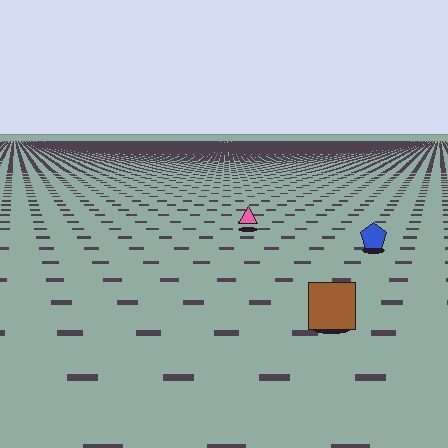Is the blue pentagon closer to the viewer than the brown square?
No. The brown square is closer — you can tell from the texture gradient: the ground texture is coarser near it.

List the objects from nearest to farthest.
From nearest to farthest: the brown square, the blue pentagon, the pink triangle.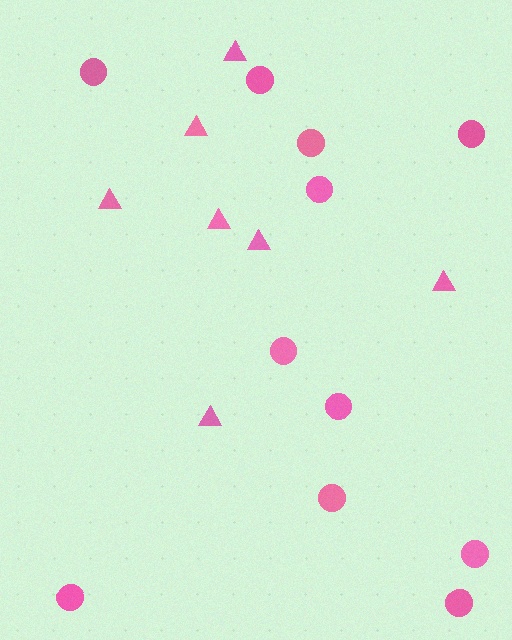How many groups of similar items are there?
There are 2 groups: one group of circles (11) and one group of triangles (7).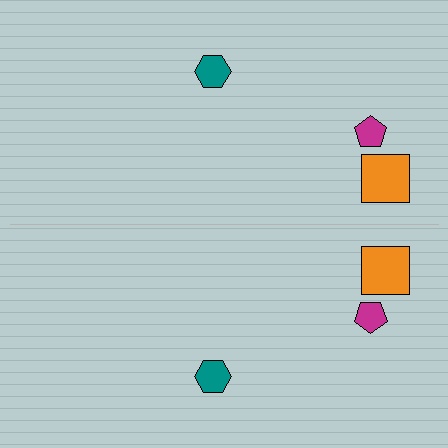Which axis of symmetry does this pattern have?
The pattern has a horizontal axis of symmetry running through the center of the image.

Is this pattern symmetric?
Yes, this pattern has bilateral (reflection) symmetry.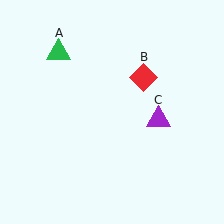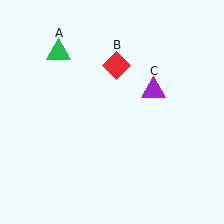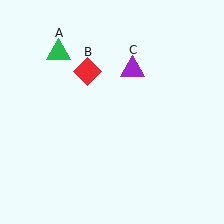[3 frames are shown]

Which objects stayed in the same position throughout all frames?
Green triangle (object A) remained stationary.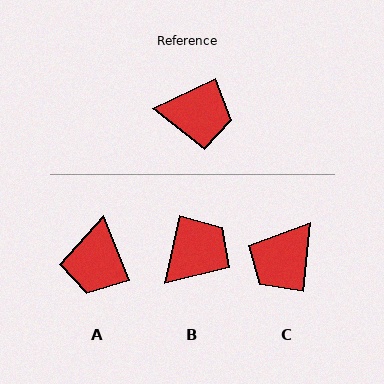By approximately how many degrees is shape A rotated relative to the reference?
Approximately 94 degrees clockwise.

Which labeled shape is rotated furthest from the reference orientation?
C, about 121 degrees away.